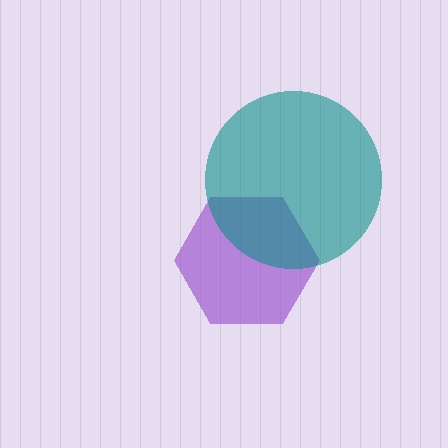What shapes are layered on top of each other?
The layered shapes are: a purple hexagon, a teal circle.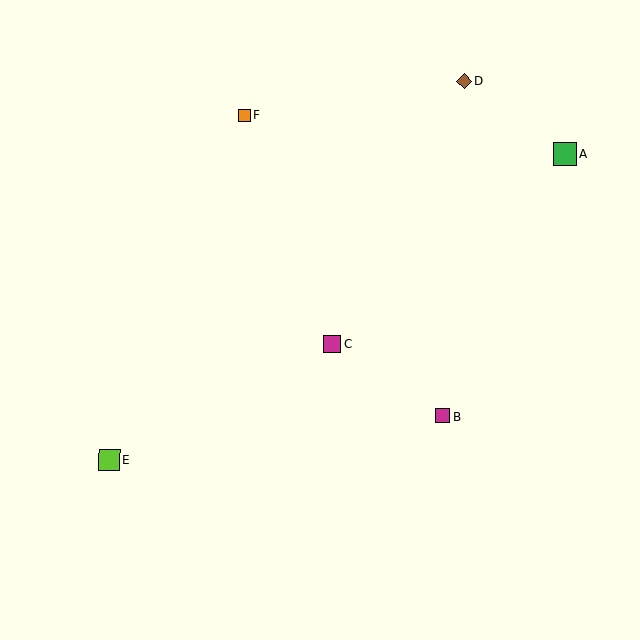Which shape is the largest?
The green square (labeled A) is the largest.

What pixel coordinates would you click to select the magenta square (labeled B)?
Click at (442, 416) to select the magenta square B.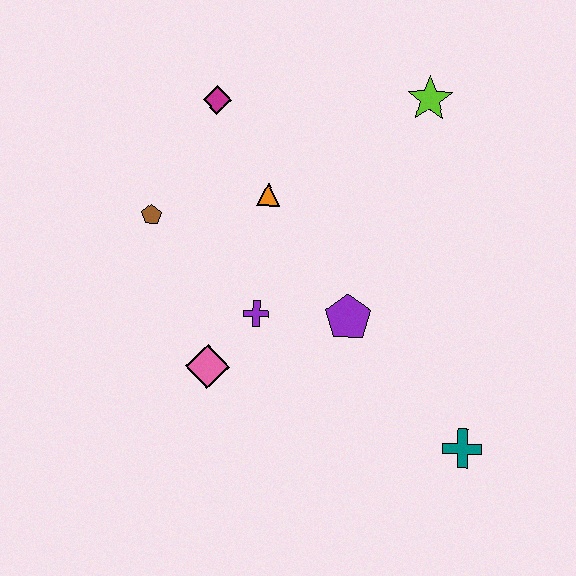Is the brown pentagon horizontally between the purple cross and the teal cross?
No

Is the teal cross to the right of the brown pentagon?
Yes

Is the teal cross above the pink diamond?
No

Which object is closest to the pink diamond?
The purple cross is closest to the pink diamond.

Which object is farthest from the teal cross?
The magenta diamond is farthest from the teal cross.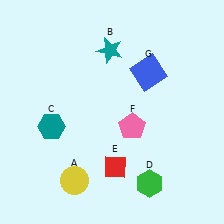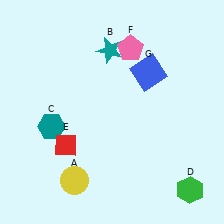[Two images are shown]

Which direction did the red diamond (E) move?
The red diamond (E) moved left.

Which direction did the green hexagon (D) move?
The green hexagon (D) moved right.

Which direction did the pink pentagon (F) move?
The pink pentagon (F) moved up.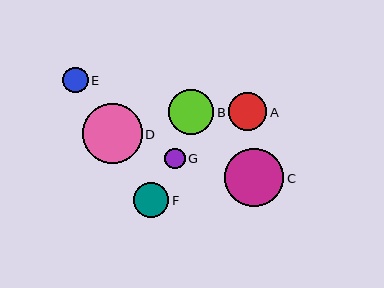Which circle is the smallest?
Circle G is the smallest with a size of approximately 21 pixels.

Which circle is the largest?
Circle D is the largest with a size of approximately 60 pixels.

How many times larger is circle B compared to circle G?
Circle B is approximately 2.2 times the size of circle G.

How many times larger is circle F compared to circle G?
Circle F is approximately 1.7 times the size of circle G.